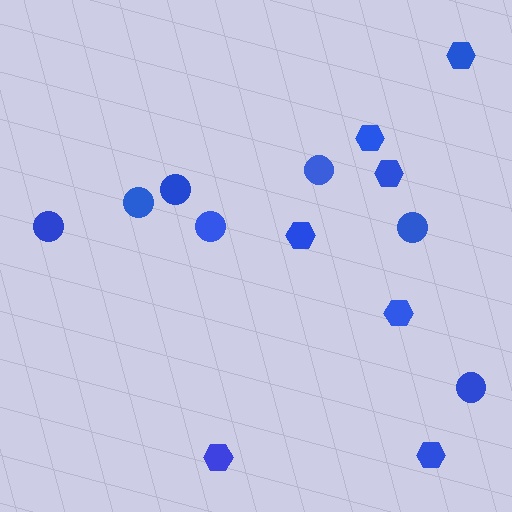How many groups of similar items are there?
There are 2 groups: one group of circles (7) and one group of hexagons (7).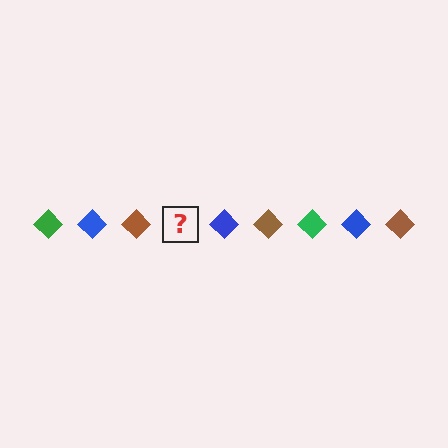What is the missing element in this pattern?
The missing element is a green diamond.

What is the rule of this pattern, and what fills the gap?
The rule is that the pattern cycles through green, blue, brown diamonds. The gap should be filled with a green diamond.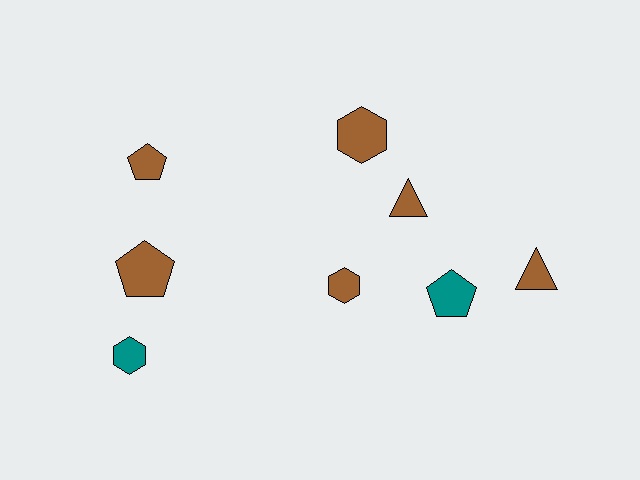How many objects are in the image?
There are 8 objects.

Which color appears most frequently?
Brown, with 6 objects.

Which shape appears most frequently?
Pentagon, with 3 objects.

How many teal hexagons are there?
There is 1 teal hexagon.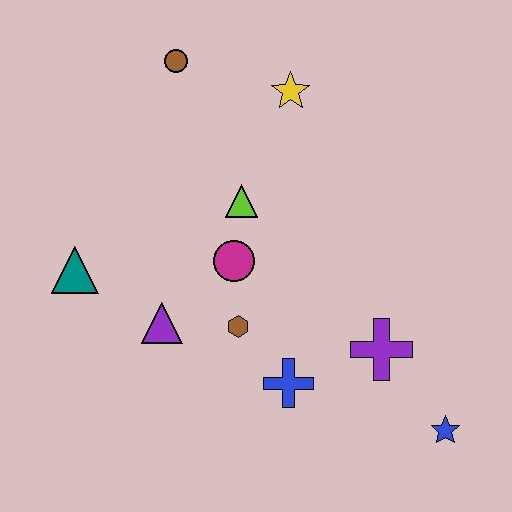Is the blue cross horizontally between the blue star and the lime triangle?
Yes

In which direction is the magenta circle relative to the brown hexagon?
The magenta circle is above the brown hexagon.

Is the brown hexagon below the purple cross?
No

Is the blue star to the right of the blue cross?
Yes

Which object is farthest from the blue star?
The brown circle is farthest from the blue star.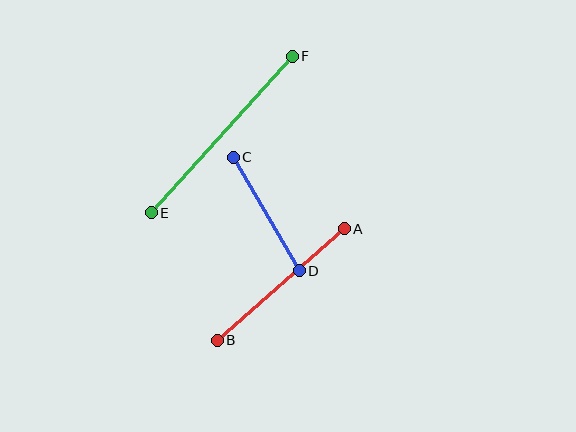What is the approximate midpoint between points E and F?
The midpoint is at approximately (222, 134) pixels.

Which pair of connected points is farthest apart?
Points E and F are farthest apart.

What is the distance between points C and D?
The distance is approximately 131 pixels.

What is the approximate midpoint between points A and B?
The midpoint is at approximately (281, 284) pixels.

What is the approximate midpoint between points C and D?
The midpoint is at approximately (266, 214) pixels.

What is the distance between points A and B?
The distance is approximately 169 pixels.